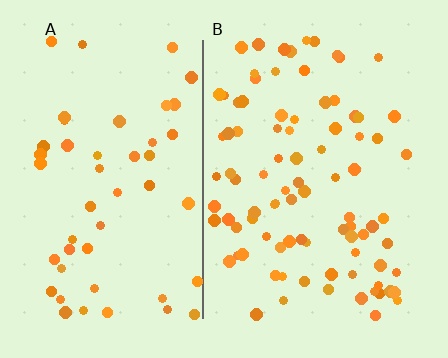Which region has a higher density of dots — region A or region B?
B (the right).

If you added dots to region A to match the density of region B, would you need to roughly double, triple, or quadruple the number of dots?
Approximately double.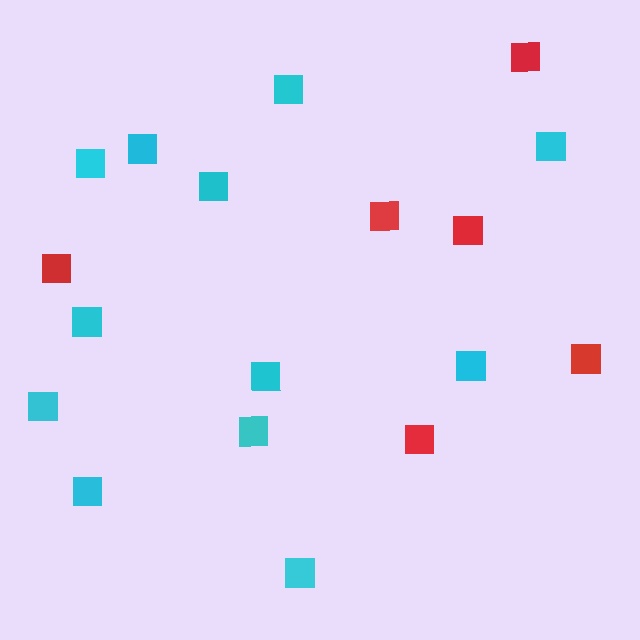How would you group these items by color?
There are 2 groups: one group of red squares (6) and one group of cyan squares (12).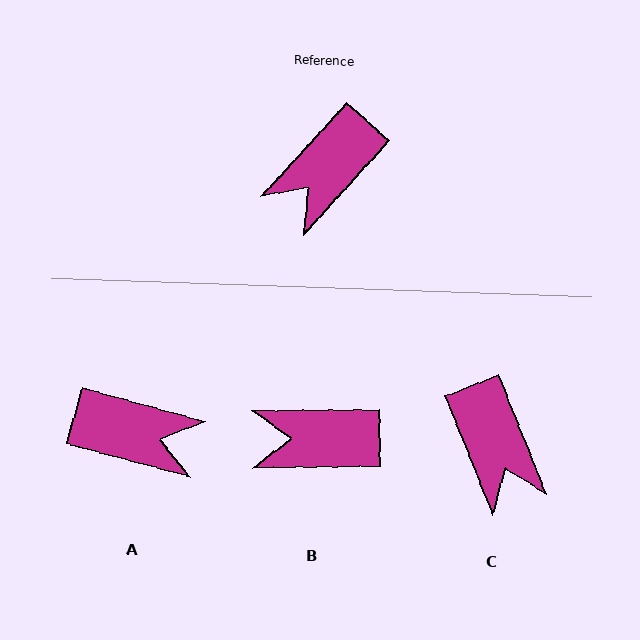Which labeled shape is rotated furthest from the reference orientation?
A, about 117 degrees away.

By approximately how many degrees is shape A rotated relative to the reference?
Approximately 117 degrees counter-clockwise.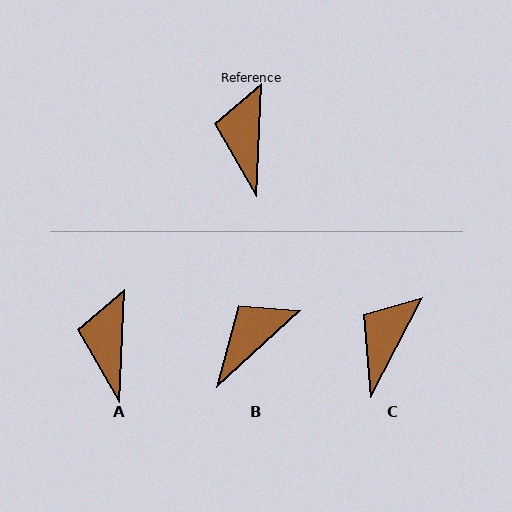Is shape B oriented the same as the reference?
No, it is off by about 45 degrees.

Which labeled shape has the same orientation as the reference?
A.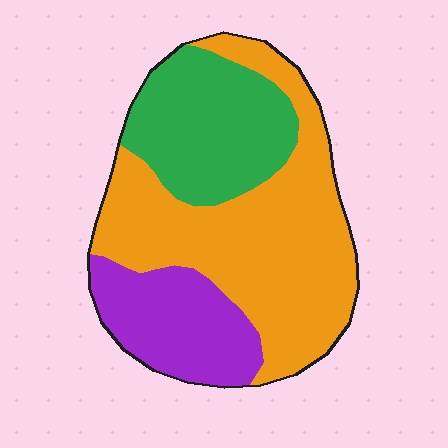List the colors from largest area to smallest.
From largest to smallest: orange, green, purple.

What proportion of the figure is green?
Green covers 27% of the figure.